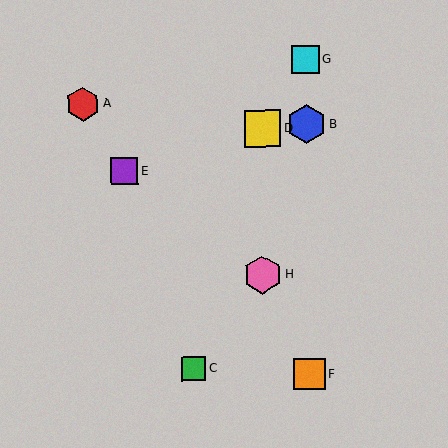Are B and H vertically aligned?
No, B is at x≈306 and H is at x≈262.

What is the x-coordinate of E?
Object E is at x≈125.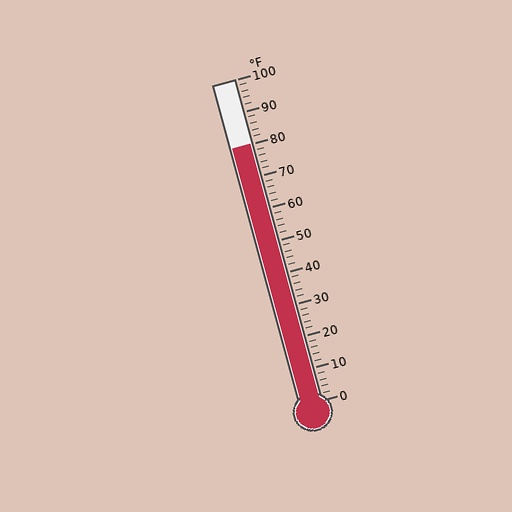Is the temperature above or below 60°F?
The temperature is above 60°F.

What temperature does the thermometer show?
The thermometer shows approximately 80°F.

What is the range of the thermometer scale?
The thermometer scale ranges from 0°F to 100°F.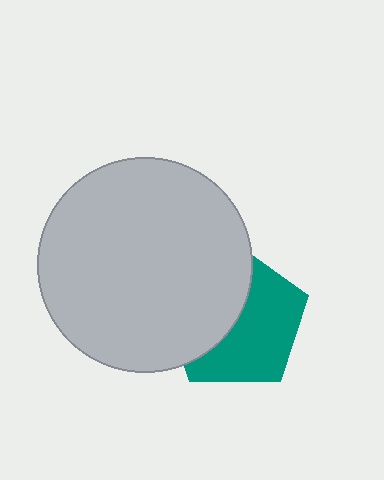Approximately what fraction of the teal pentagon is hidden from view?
Roughly 46% of the teal pentagon is hidden behind the light gray circle.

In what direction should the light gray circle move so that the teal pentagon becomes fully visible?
The light gray circle should move left. That is the shortest direction to clear the overlap and leave the teal pentagon fully visible.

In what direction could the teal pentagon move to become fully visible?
The teal pentagon could move right. That would shift it out from behind the light gray circle entirely.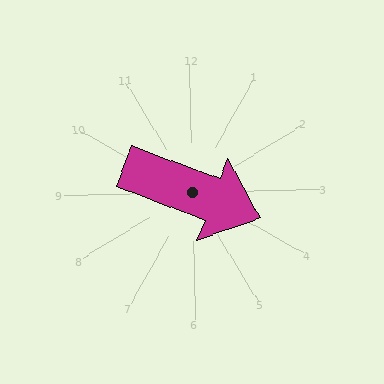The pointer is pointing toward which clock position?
Roughly 4 o'clock.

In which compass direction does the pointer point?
East.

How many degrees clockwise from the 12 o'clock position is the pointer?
Approximately 112 degrees.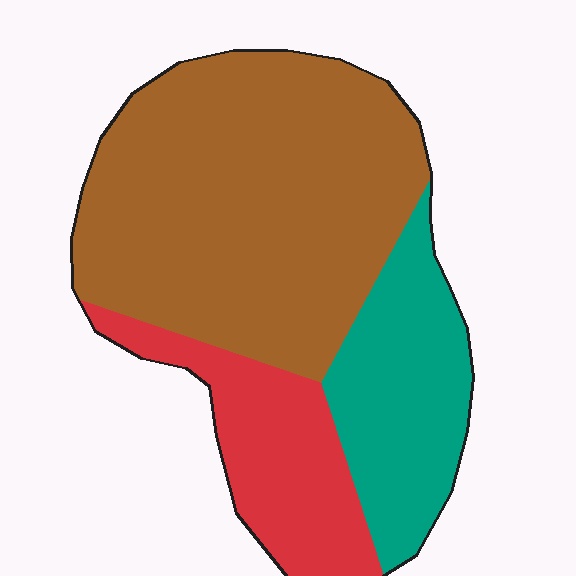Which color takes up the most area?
Brown, at roughly 60%.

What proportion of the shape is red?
Red takes up about one fifth (1/5) of the shape.